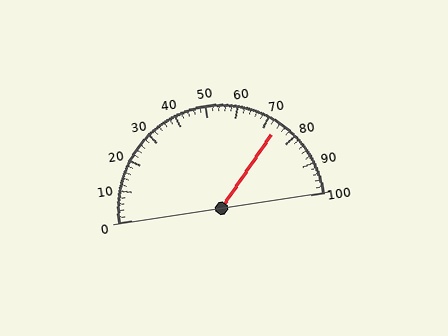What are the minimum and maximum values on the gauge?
The gauge ranges from 0 to 100.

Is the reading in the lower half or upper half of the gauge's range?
The reading is in the upper half of the range (0 to 100).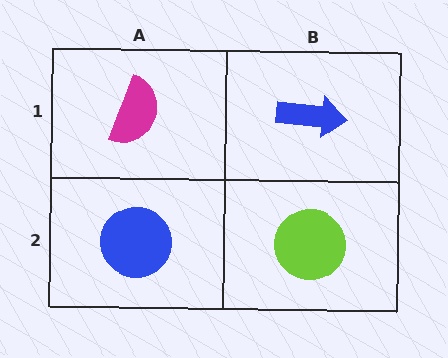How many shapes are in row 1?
2 shapes.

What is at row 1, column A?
A magenta semicircle.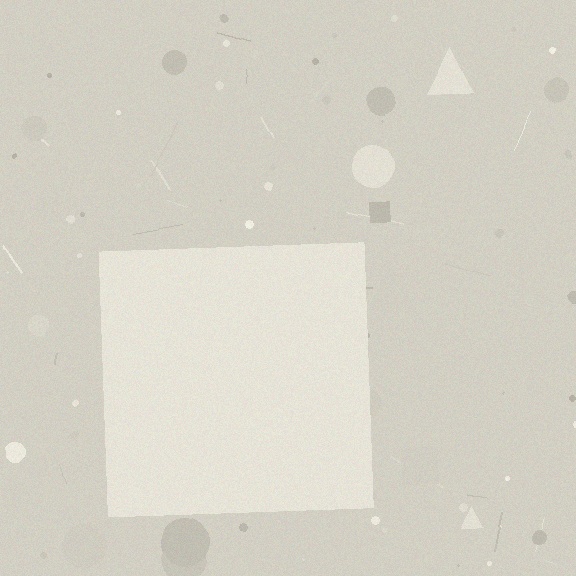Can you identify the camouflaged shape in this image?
The camouflaged shape is a square.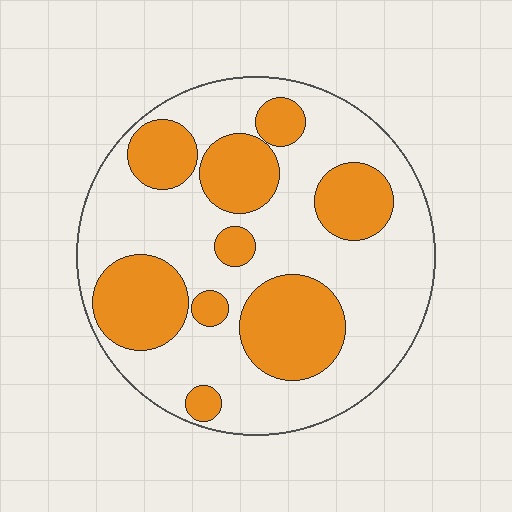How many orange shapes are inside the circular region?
9.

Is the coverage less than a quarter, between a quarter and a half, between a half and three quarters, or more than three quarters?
Between a quarter and a half.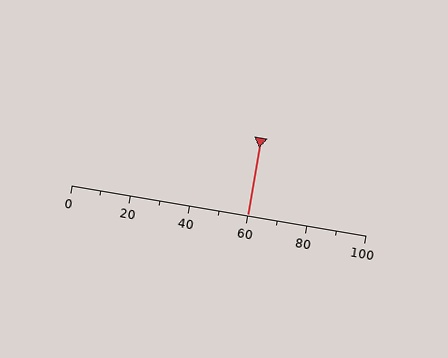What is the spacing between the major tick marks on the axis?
The major ticks are spaced 20 apart.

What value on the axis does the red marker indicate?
The marker indicates approximately 60.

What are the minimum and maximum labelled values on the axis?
The axis runs from 0 to 100.